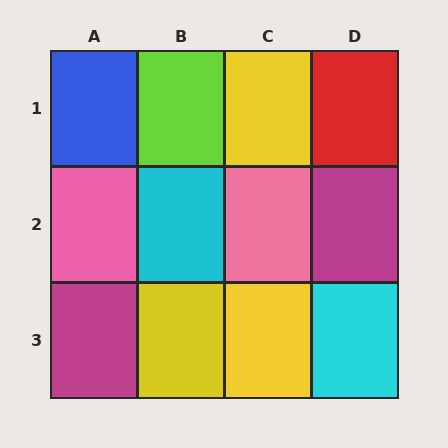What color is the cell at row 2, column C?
Pink.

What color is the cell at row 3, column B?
Yellow.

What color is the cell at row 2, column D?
Magenta.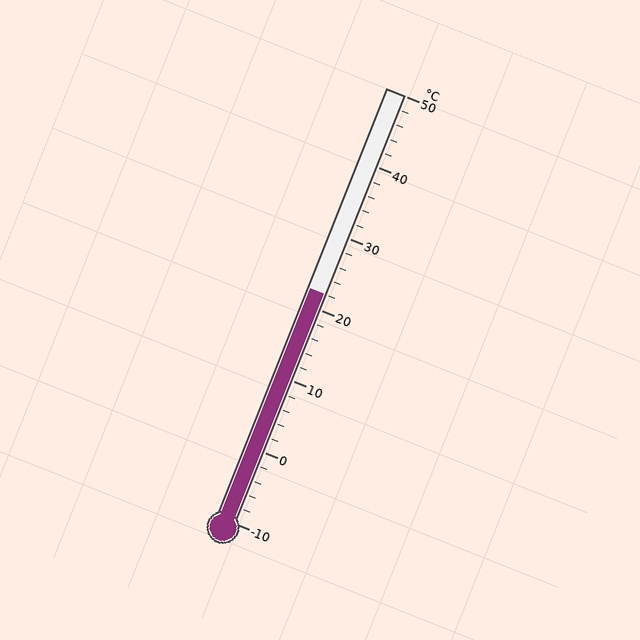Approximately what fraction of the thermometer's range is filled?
The thermometer is filled to approximately 55% of its range.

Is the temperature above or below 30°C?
The temperature is below 30°C.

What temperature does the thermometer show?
The thermometer shows approximately 22°C.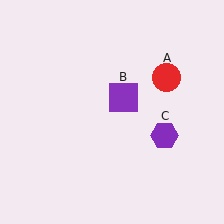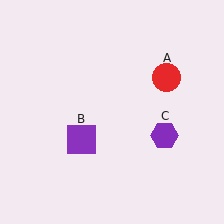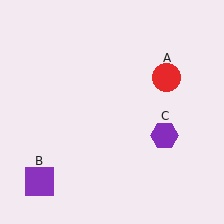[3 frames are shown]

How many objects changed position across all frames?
1 object changed position: purple square (object B).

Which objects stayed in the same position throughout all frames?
Red circle (object A) and purple hexagon (object C) remained stationary.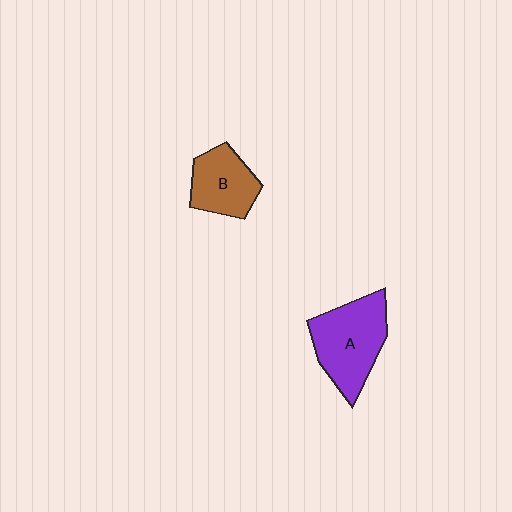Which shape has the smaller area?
Shape B (brown).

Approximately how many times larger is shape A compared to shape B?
Approximately 1.5 times.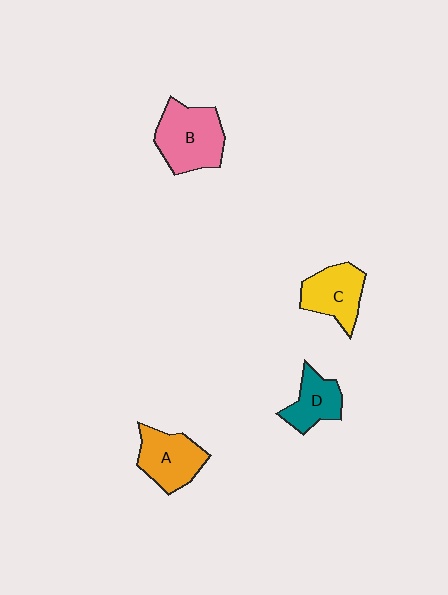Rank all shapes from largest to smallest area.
From largest to smallest: B (pink), A (orange), C (yellow), D (teal).